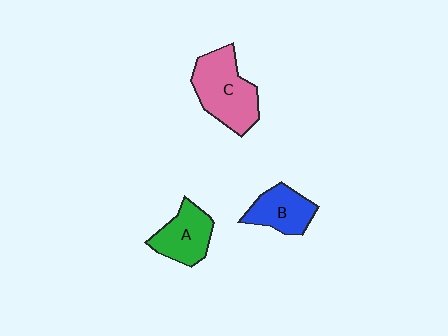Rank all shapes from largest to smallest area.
From largest to smallest: C (pink), A (green), B (blue).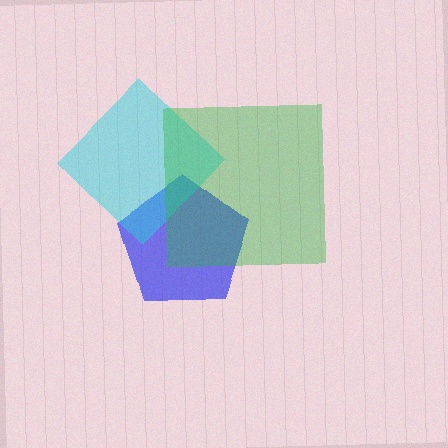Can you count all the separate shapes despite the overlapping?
Yes, there are 3 separate shapes.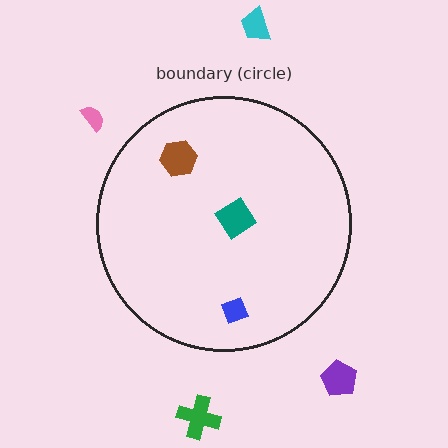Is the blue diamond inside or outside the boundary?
Inside.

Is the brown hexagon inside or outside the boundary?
Inside.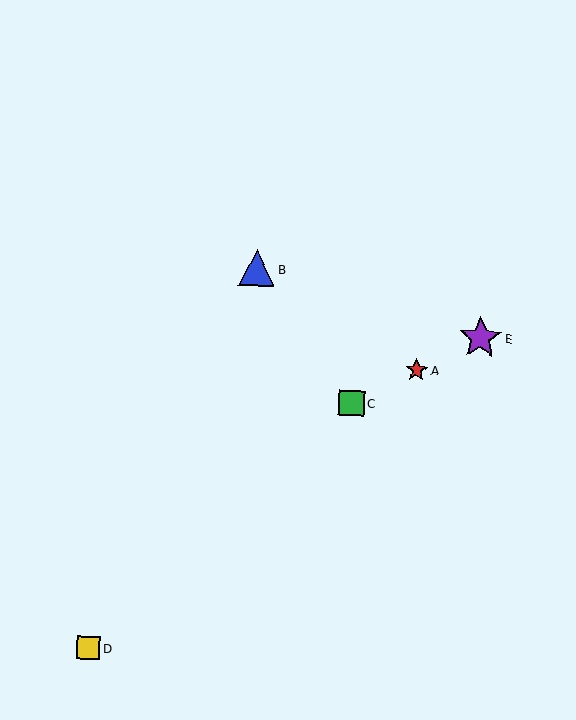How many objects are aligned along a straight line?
3 objects (A, C, E) are aligned along a straight line.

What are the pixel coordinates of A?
Object A is at (417, 370).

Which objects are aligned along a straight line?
Objects A, C, E are aligned along a straight line.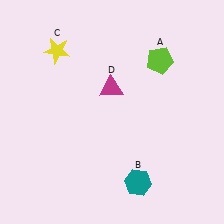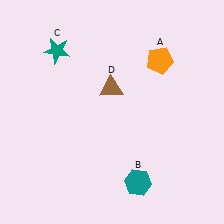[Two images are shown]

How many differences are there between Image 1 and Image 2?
There are 3 differences between the two images.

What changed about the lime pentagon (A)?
In Image 1, A is lime. In Image 2, it changed to orange.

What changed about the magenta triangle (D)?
In Image 1, D is magenta. In Image 2, it changed to brown.